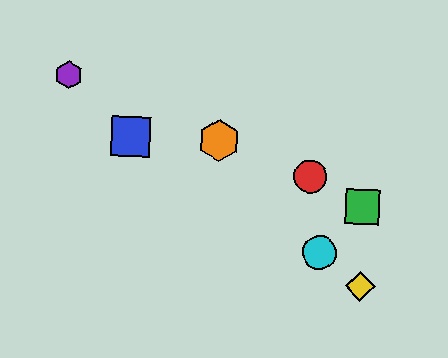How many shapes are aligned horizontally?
2 shapes (the blue square, the orange hexagon) are aligned horizontally.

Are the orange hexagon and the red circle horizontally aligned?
No, the orange hexagon is at y≈140 and the red circle is at y≈177.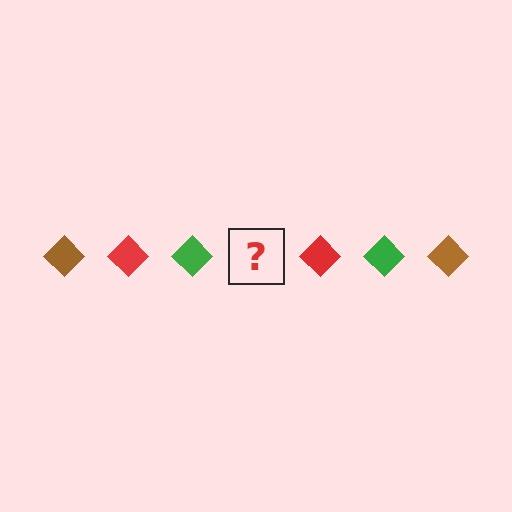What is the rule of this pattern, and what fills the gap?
The rule is that the pattern cycles through brown, red, green diamonds. The gap should be filled with a brown diamond.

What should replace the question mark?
The question mark should be replaced with a brown diamond.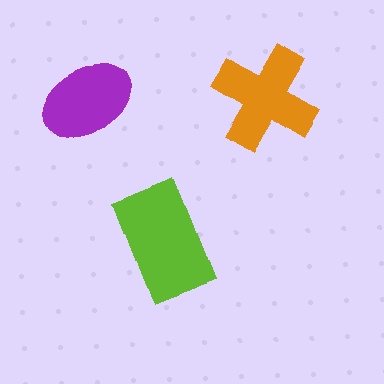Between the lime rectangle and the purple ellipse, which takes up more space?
The lime rectangle.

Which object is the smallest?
The purple ellipse.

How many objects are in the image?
There are 3 objects in the image.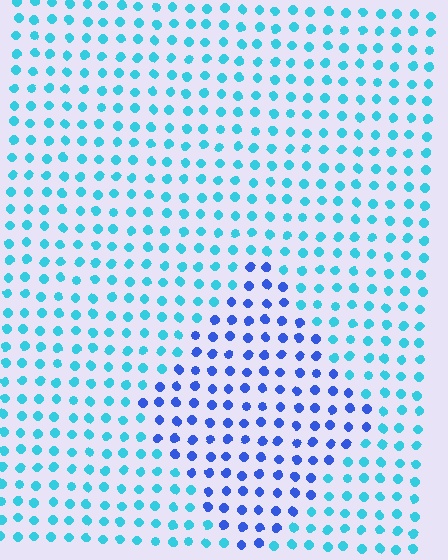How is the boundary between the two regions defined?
The boundary is defined purely by a slight shift in hue (about 41 degrees). Spacing, size, and orientation are identical on both sides.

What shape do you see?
I see a diamond.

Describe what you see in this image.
The image is filled with small cyan elements in a uniform arrangement. A diamond-shaped region is visible where the elements are tinted to a slightly different hue, forming a subtle color boundary.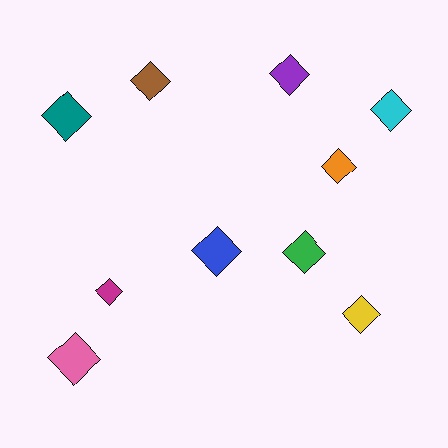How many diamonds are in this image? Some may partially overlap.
There are 10 diamonds.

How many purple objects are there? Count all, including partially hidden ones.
There is 1 purple object.